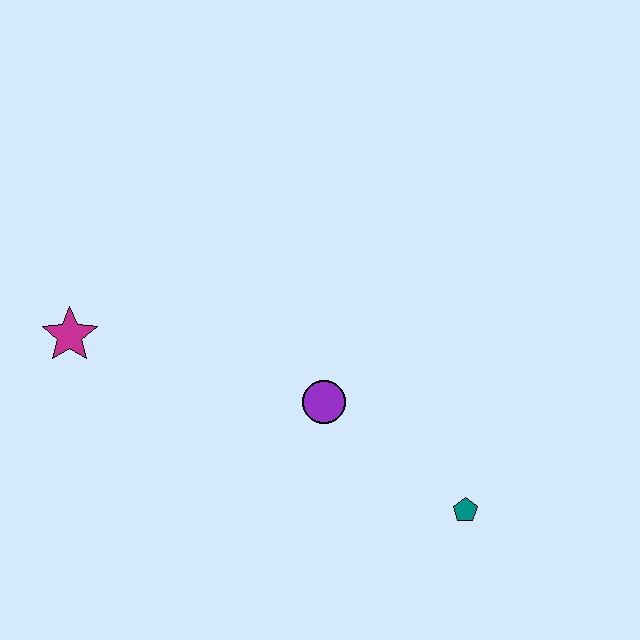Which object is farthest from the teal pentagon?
The magenta star is farthest from the teal pentagon.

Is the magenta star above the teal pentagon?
Yes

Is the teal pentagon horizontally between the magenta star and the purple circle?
No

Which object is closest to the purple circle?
The teal pentagon is closest to the purple circle.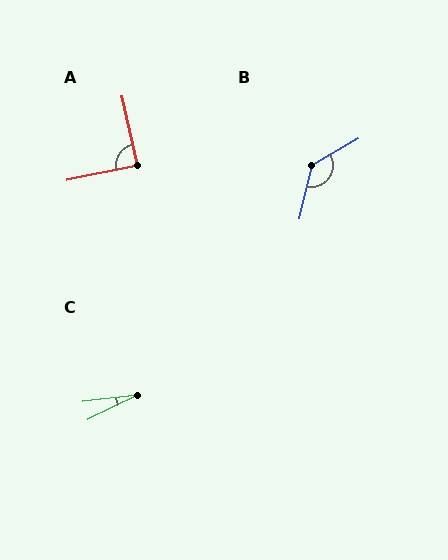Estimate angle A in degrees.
Approximately 89 degrees.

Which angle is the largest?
B, at approximately 133 degrees.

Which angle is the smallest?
C, at approximately 19 degrees.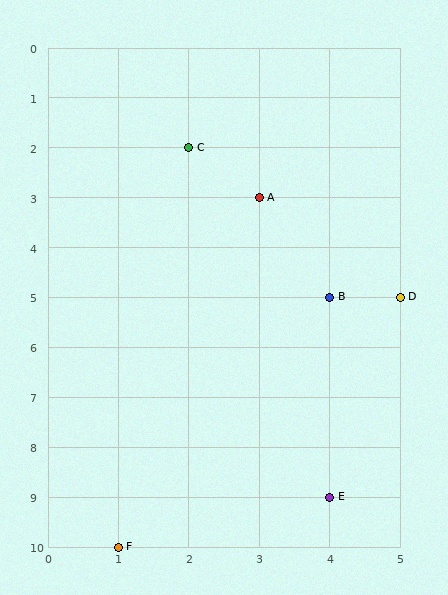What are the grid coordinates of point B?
Point B is at grid coordinates (4, 5).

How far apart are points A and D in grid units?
Points A and D are 2 columns and 2 rows apart (about 2.8 grid units diagonally).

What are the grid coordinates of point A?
Point A is at grid coordinates (3, 3).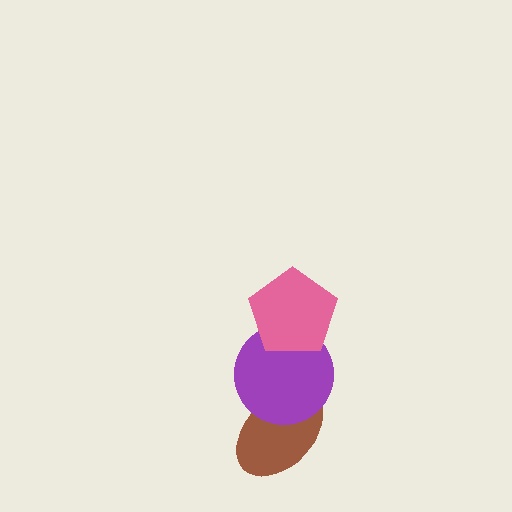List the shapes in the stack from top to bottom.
From top to bottom: the pink pentagon, the purple circle, the brown ellipse.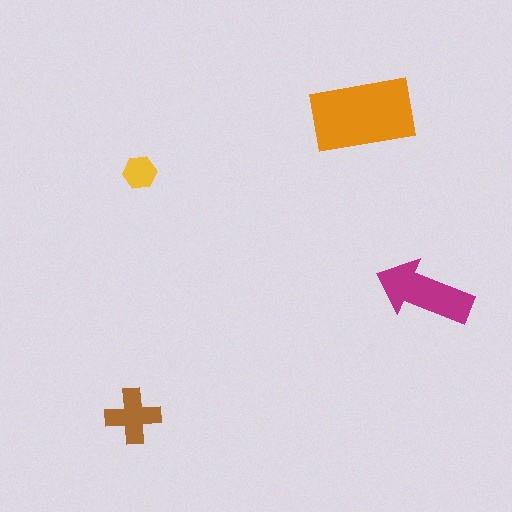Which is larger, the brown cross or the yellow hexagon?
The brown cross.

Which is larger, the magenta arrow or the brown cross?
The magenta arrow.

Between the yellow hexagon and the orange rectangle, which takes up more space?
The orange rectangle.